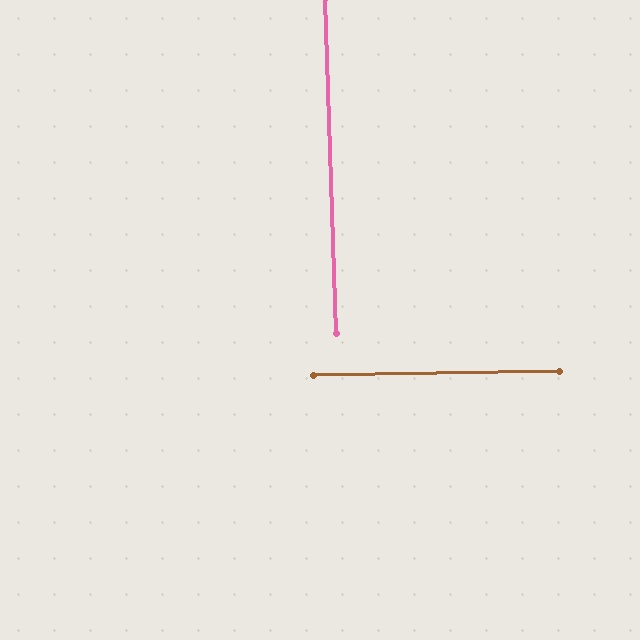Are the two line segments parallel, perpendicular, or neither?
Perpendicular — they meet at approximately 89°.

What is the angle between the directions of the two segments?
Approximately 89 degrees.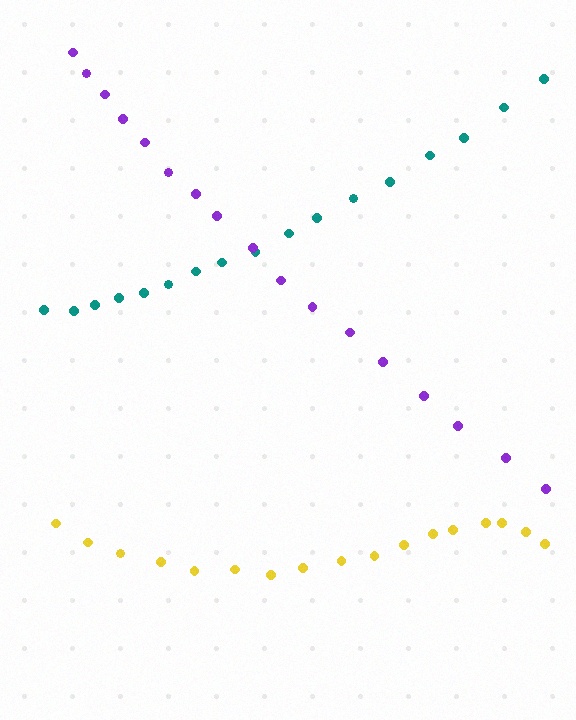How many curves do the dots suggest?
There are 3 distinct paths.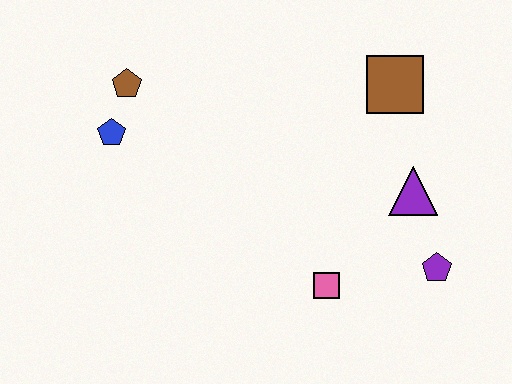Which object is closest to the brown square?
The purple triangle is closest to the brown square.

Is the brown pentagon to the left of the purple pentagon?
Yes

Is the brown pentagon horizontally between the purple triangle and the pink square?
No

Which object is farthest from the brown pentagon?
The purple pentagon is farthest from the brown pentagon.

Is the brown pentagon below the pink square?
No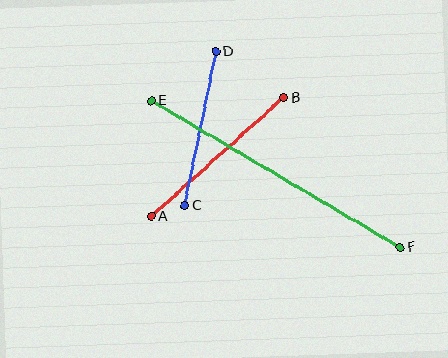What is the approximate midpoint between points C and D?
The midpoint is at approximately (200, 129) pixels.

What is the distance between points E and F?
The distance is approximately 289 pixels.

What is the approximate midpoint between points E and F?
The midpoint is at approximately (276, 174) pixels.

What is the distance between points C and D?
The distance is approximately 157 pixels.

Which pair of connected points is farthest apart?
Points E and F are farthest apart.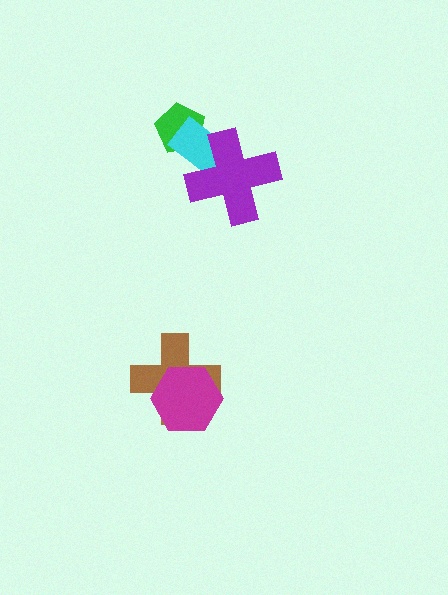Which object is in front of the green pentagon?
The cyan rectangle is in front of the green pentagon.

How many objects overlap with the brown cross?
1 object overlaps with the brown cross.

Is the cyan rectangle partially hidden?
Yes, it is partially covered by another shape.